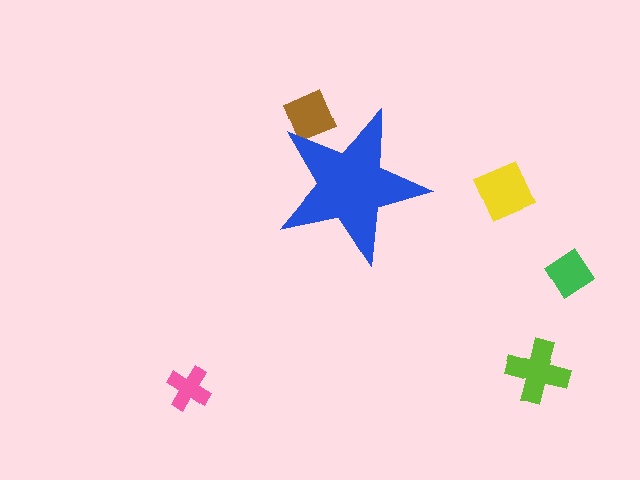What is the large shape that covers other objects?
A blue star.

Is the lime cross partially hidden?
No, the lime cross is fully visible.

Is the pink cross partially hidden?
No, the pink cross is fully visible.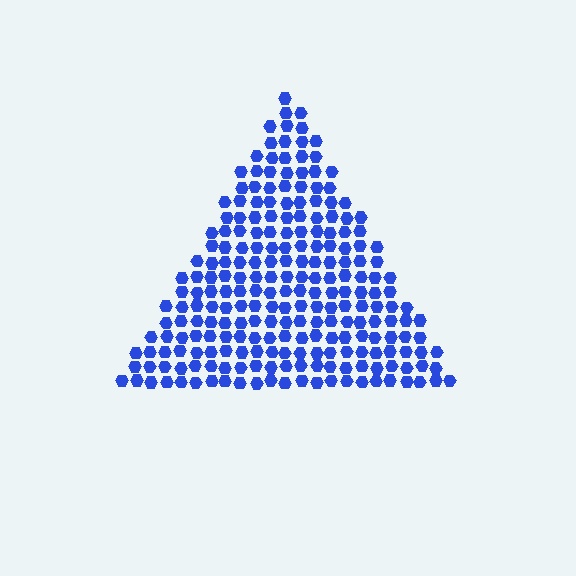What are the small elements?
The small elements are hexagons.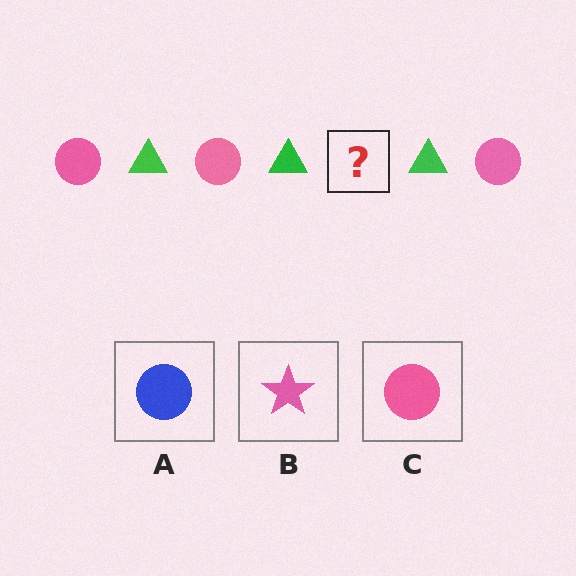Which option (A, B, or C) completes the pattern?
C.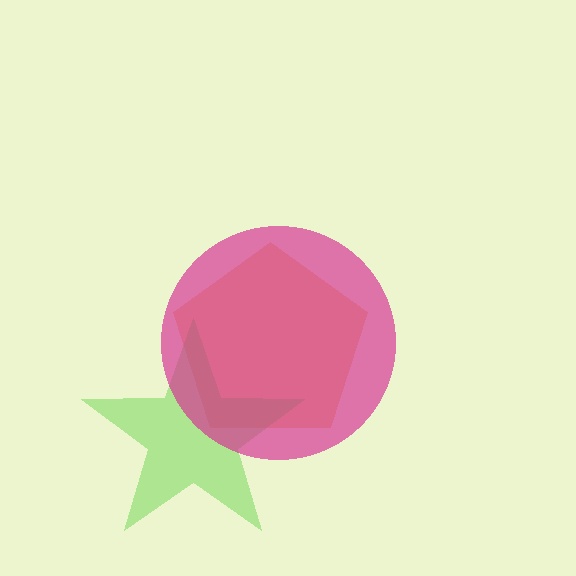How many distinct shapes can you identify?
There are 3 distinct shapes: an orange pentagon, a lime star, a magenta circle.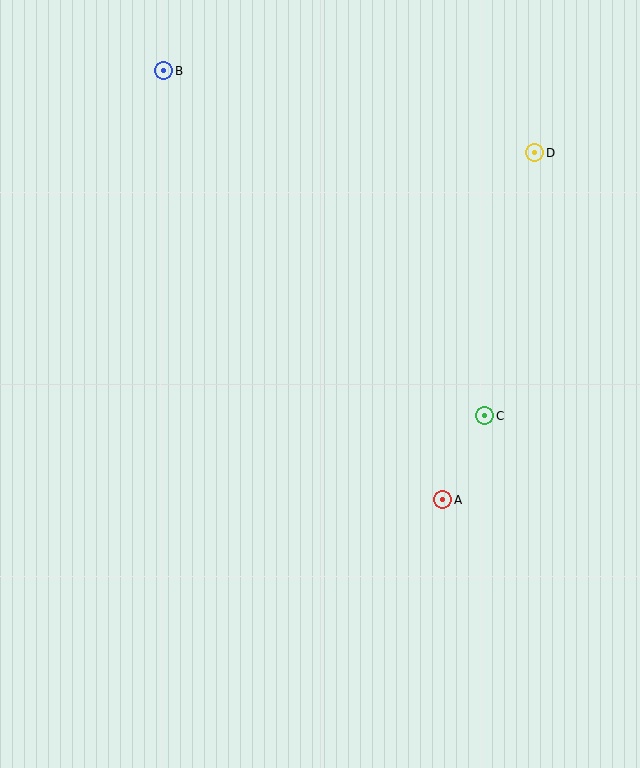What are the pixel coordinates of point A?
Point A is at (443, 500).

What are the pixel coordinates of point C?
Point C is at (485, 416).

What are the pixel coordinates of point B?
Point B is at (164, 71).